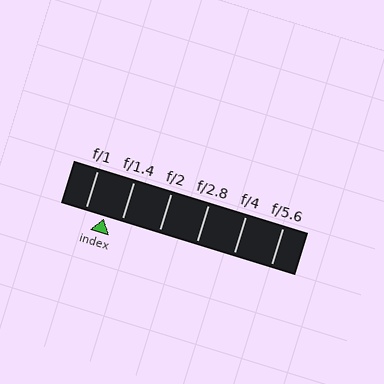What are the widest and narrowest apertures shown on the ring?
The widest aperture shown is f/1 and the narrowest is f/5.6.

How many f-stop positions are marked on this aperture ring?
There are 6 f-stop positions marked.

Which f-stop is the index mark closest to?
The index mark is closest to f/1.4.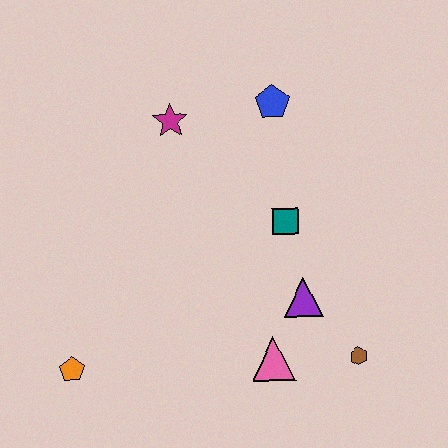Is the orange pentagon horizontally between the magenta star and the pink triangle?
No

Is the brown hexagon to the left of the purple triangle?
No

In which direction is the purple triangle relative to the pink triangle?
The purple triangle is above the pink triangle.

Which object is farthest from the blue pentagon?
The orange pentagon is farthest from the blue pentagon.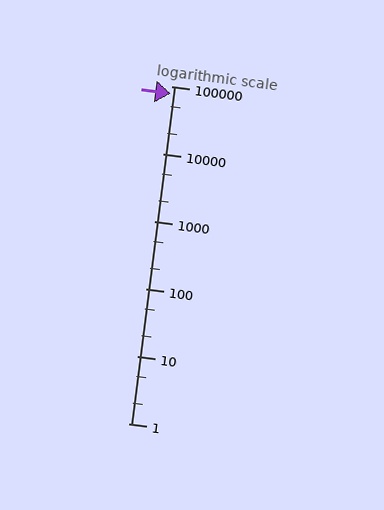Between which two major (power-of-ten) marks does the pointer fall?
The pointer is between 10000 and 100000.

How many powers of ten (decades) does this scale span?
The scale spans 5 decades, from 1 to 100000.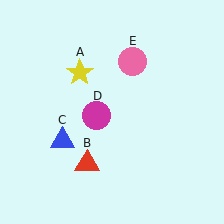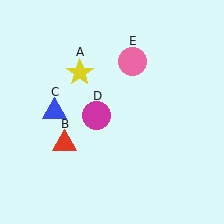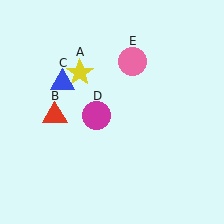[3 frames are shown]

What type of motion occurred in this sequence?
The red triangle (object B), blue triangle (object C) rotated clockwise around the center of the scene.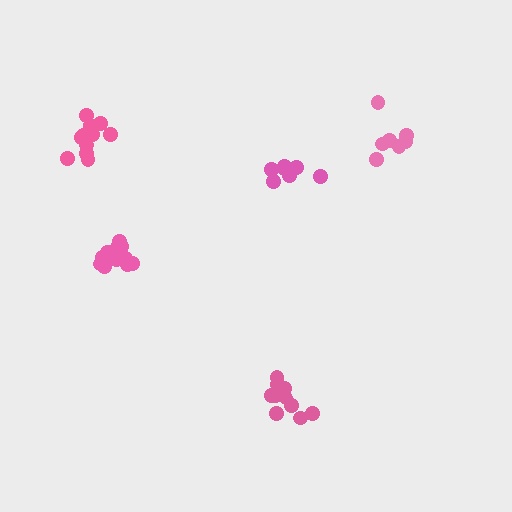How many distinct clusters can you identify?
There are 5 distinct clusters.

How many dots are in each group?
Group 1: 13 dots, Group 2: 7 dots, Group 3: 7 dots, Group 4: 13 dots, Group 5: 10 dots (50 total).